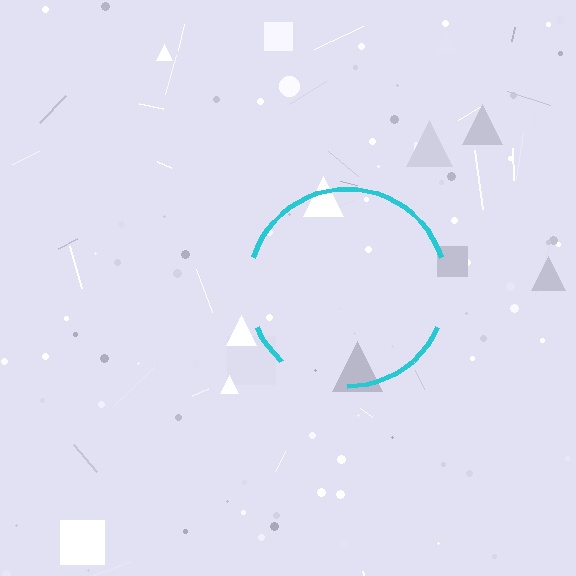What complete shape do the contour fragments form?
The contour fragments form a circle.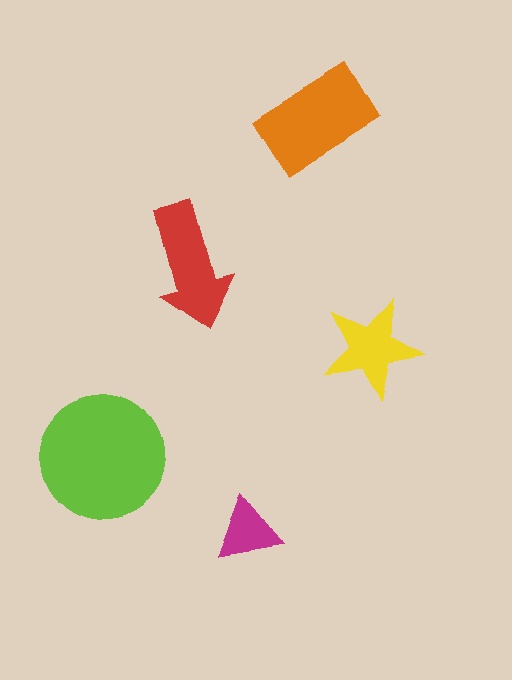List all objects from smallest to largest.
The magenta triangle, the yellow star, the red arrow, the orange rectangle, the lime circle.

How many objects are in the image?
There are 5 objects in the image.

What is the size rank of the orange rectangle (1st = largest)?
2nd.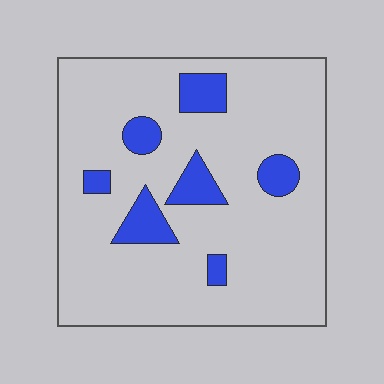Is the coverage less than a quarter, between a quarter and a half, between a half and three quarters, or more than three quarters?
Less than a quarter.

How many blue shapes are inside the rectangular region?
7.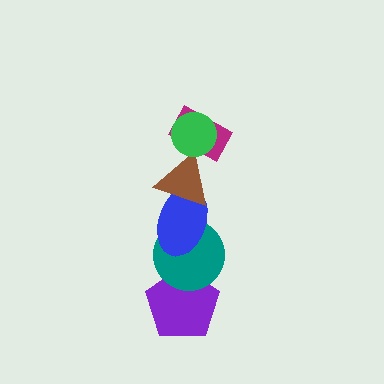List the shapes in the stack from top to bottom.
From top to bottom: the green circle, the magenta rectangle, the brown triangle, the blue ellipse, the teal circle, the purple pentagon.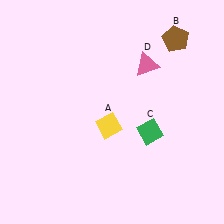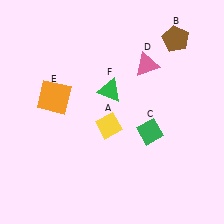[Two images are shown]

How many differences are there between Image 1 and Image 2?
There are 2 differences between the two images.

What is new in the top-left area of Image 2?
A green triangle (F) was added in the top-left area of Image 2.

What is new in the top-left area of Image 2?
An orange square (E) was added in the top-left area of Image 2.